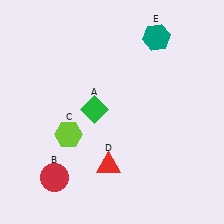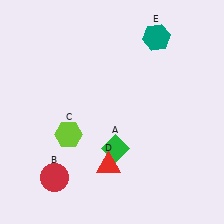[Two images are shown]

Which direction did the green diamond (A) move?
The green diamond (A) moved down.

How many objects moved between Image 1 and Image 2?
1 object moved between the two images.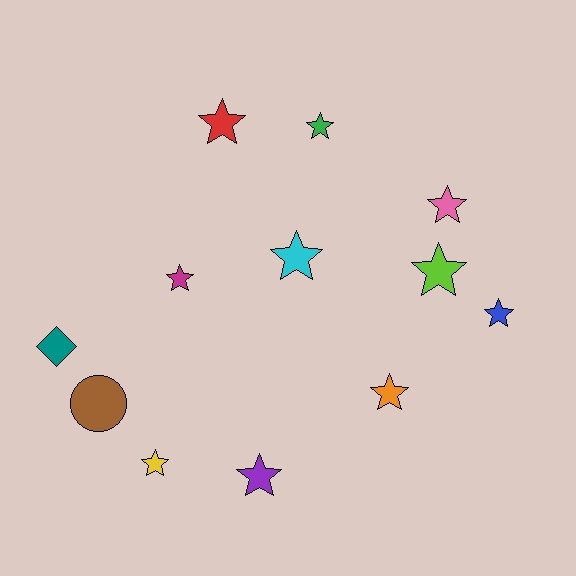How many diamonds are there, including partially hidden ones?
There is 1 diamond.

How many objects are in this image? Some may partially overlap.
There are 12 objects.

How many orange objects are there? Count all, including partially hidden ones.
There is 1 orange object.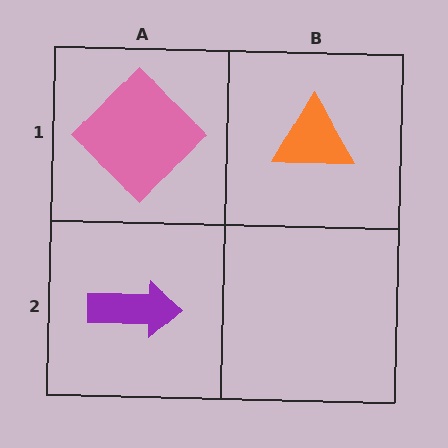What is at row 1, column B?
An orange triangle.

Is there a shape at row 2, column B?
No, that cell is empty.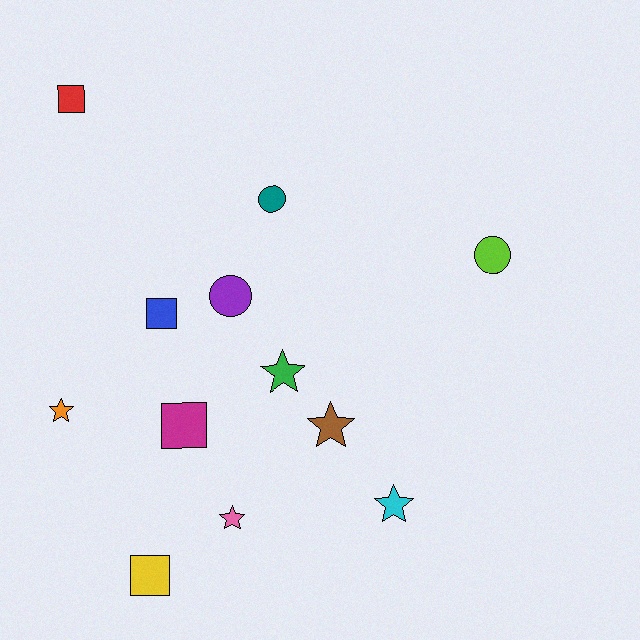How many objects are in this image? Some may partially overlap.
There are 12 objects.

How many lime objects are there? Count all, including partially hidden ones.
There is 1 lime object.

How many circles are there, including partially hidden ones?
There are 3 circles.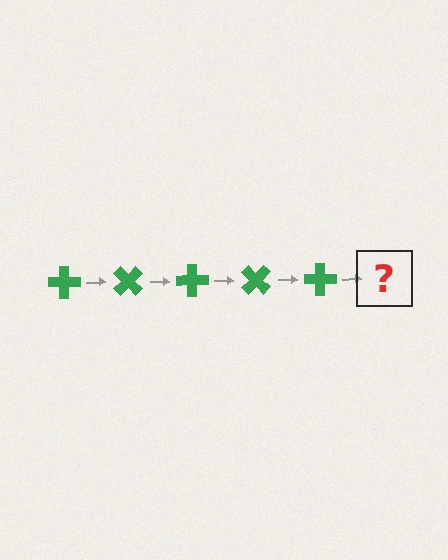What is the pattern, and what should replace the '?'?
The pattern is that the cross rotates 45 degrees each step. The '?' should be a green cross rotated 225 degrees.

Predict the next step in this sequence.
The next step is a green cross rotated 225 degrees.